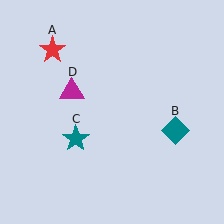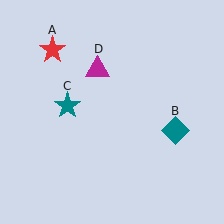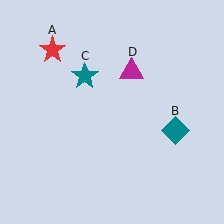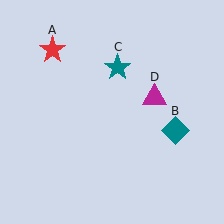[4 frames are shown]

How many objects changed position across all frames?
2 objects changed position: teal star (object C), magenta triangle (object D).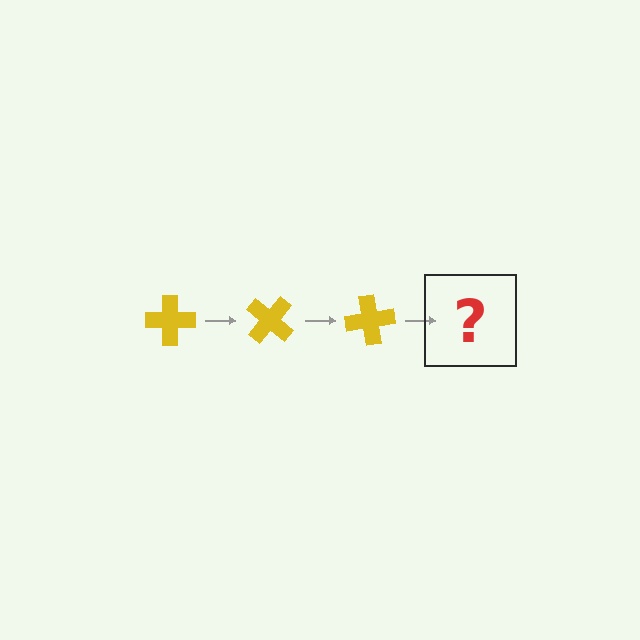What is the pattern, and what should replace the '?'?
The pattern is that the cross rotates 40 degrees each step. The '?' should be a yellow cross rotated 120 degrees.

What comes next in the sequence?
The next element should be a yellow cross rotated 120 degrees.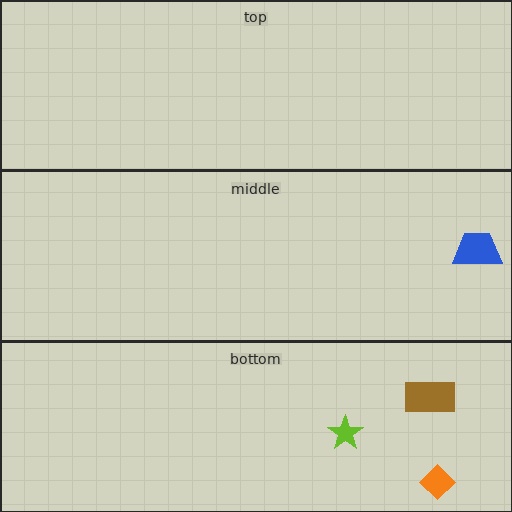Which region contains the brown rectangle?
The bottom region.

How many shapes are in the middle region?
1.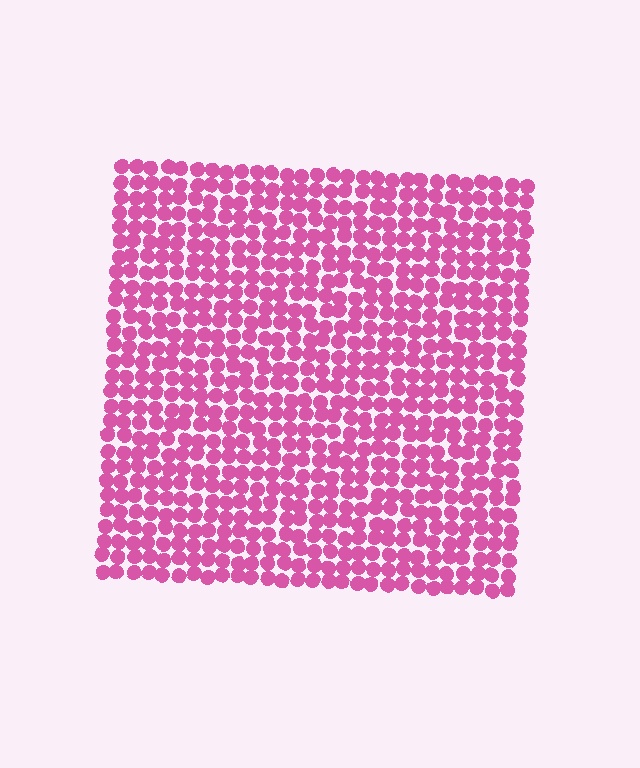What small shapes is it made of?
It is made of small circles.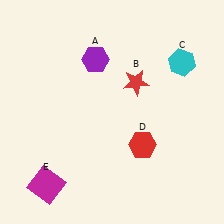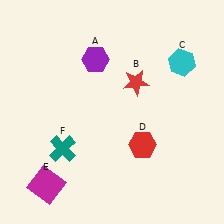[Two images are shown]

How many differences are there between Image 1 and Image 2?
There is 1 difference between the two images.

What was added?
A teal cross (F) was added in Image 2.